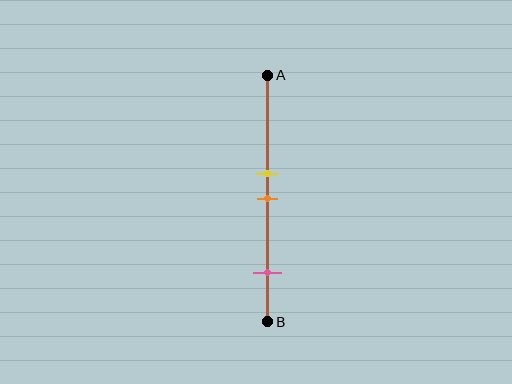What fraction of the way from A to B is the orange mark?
The orange mark is approximately 50% (0.5) of the way from A to B.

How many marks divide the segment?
There are 3 marks dividing the segment.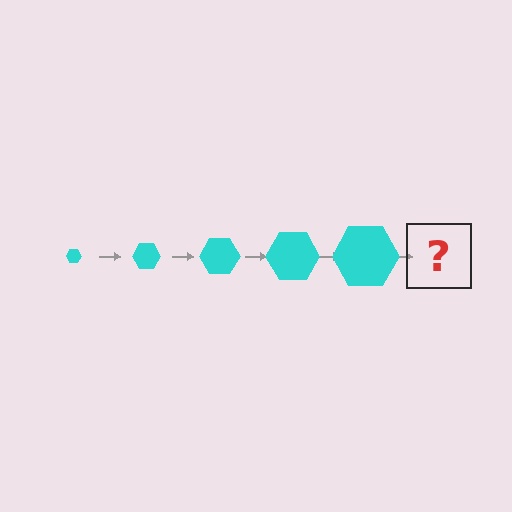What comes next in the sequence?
The next element should be a cyan hexagon, larger than the previous one.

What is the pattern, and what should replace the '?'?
The pattern is that the hexagon gets progressively larger each step. The '?' should be a cyan hexagon, larger than the previous one.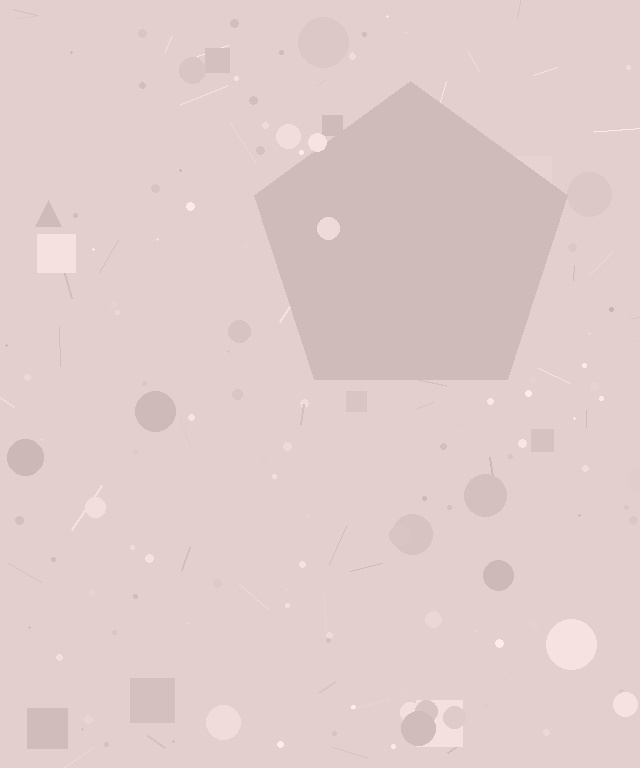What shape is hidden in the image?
A pentagon is hidden in the image.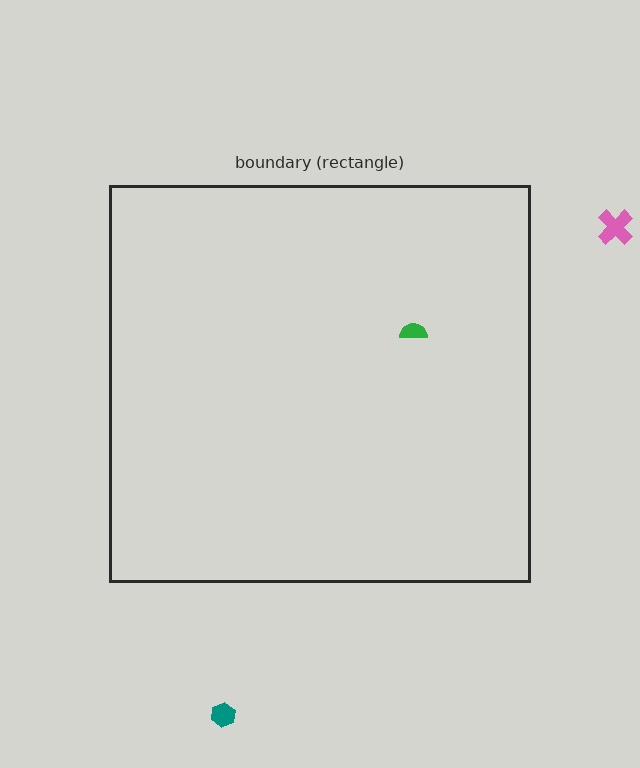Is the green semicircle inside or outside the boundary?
Inside.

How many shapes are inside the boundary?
1 inside, 2 outside.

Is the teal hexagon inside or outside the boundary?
Outside.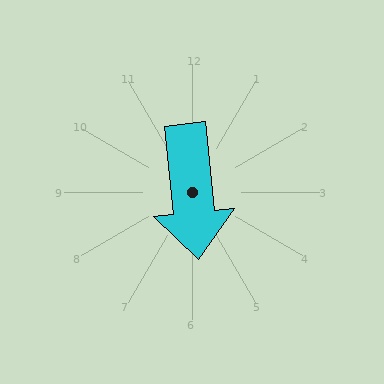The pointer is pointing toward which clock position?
Roughly 6 o'clock.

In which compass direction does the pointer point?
South.